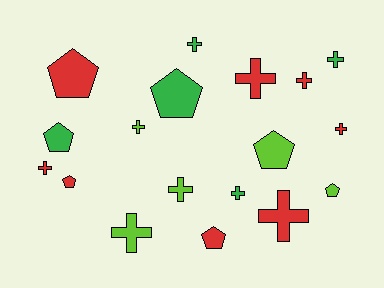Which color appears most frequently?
Red, with 8 objects.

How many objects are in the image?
There are 18 objects.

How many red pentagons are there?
There are 3 red pentagons.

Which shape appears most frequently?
Cross, with 11 objects.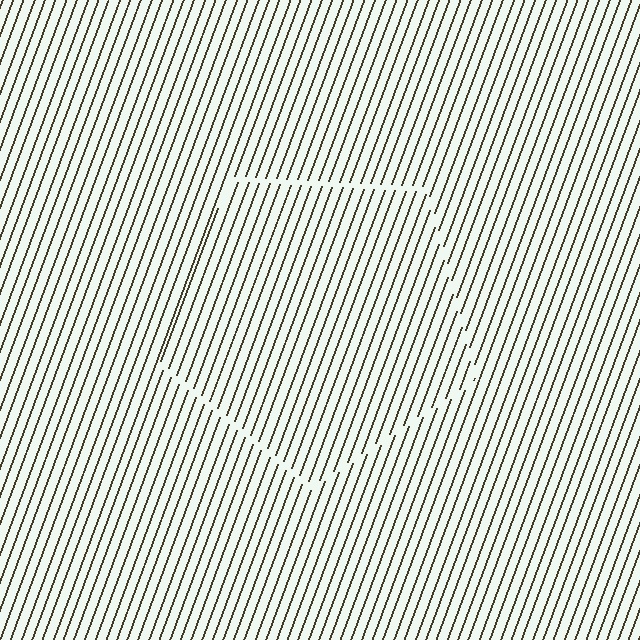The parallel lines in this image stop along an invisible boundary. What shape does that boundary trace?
An illusory pentagon. The interior of the shape contains the same grating, shifted by half a period — the contour is defined by the phase discontinuity where line-ends from the inner and outer gratings abut.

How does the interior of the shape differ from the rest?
The interior of the shape contains the same grating, shifted by half a period — the contour is defined by the phase discontinuity where line-ends from the inner and outer gratings abut.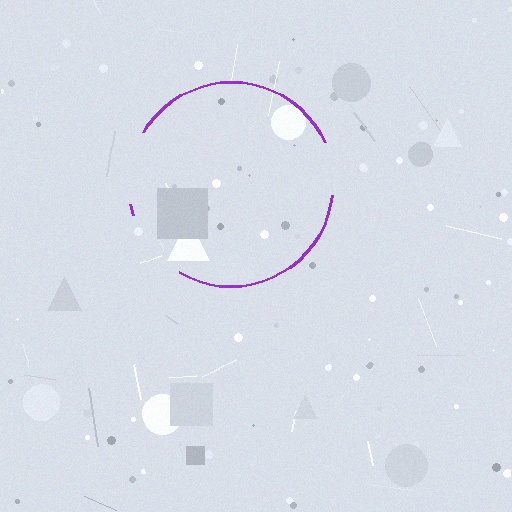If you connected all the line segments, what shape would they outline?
They would outline a circle.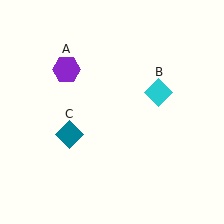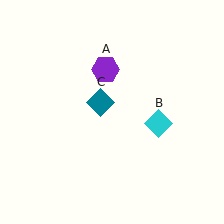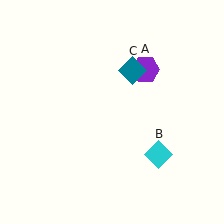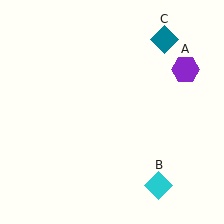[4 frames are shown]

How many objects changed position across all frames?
3 objects changed position: purple hexagon (object A), cyan diamond (object B), teal diamond (object C).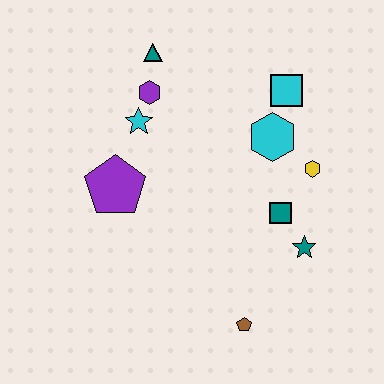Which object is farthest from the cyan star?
The brown pentagon is farthest from the cyan star.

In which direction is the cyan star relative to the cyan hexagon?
The cyan star is to the left of the cyan hexagon.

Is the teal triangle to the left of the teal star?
Yes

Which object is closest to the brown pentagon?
The teal star is closest to the brown pentagon.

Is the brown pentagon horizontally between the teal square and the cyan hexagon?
No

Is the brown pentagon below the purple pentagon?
Yes